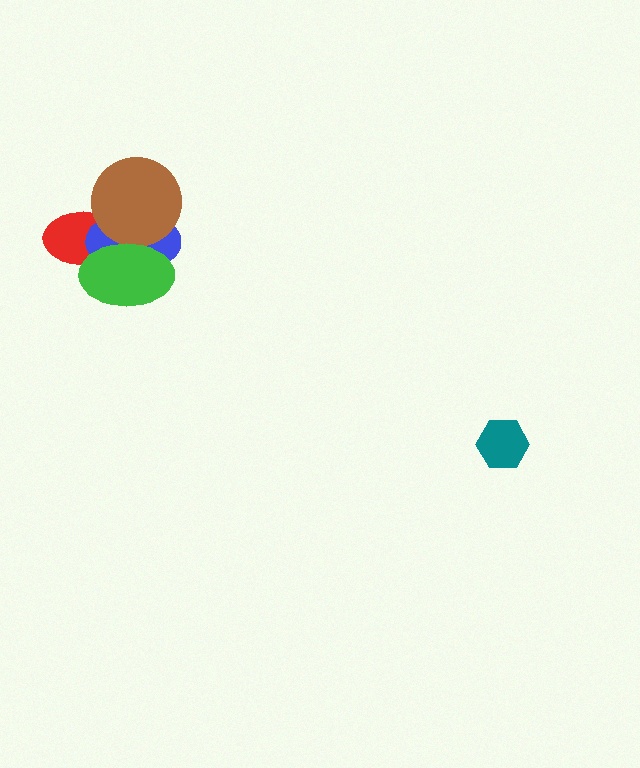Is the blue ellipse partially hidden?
Yes, it is partially covered by another shape.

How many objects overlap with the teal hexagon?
0 objects overlap with the teal hexagon.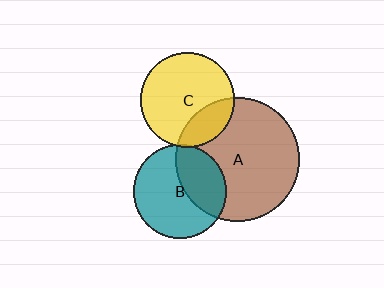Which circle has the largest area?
Circle A (brown).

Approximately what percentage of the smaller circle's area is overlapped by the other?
Approximately 35%.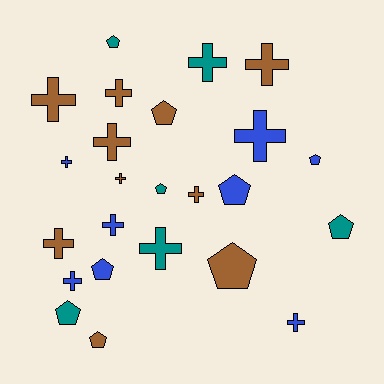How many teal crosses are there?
There are 2 teal crosses.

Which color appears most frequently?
Brown, with 10 objects.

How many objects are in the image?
There are 24 objects.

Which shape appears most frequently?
Cross, with 14 objects.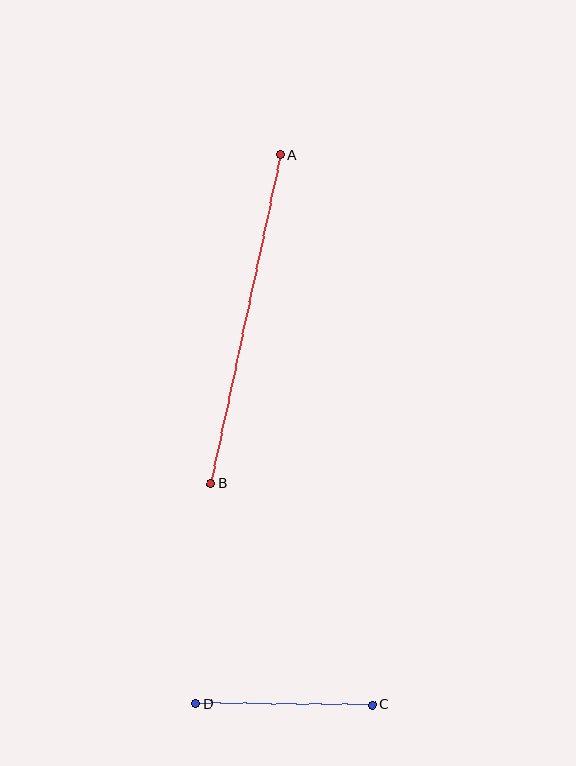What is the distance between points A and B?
The distance is approximately 336 pixels.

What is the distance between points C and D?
The distance is approximately 176 pixels.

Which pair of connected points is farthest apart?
Points A and B are farthest apart.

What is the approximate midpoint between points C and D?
The midpoint is at approximately (284, 704) pixels.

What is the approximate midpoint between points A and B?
The midpoint is at approximately (246, 319) pixels.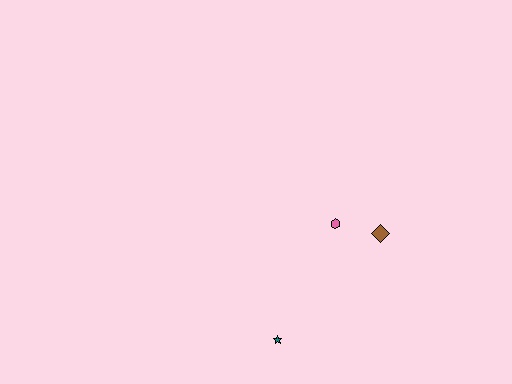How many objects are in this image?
There are 3 objects.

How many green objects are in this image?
There are no green objects.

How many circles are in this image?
There are no circles.